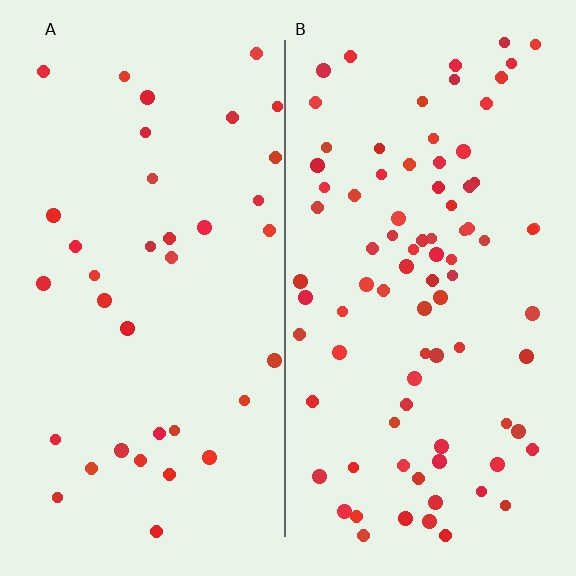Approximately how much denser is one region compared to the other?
Approximately 2.3× — region B over region A.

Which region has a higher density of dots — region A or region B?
B (the right).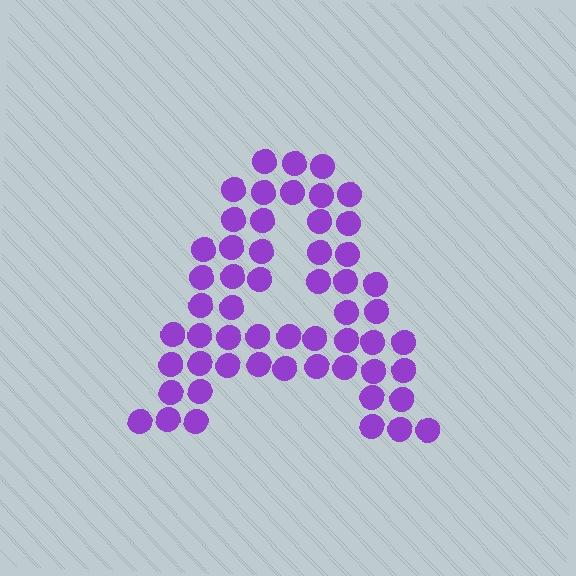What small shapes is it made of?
It is made of small circles.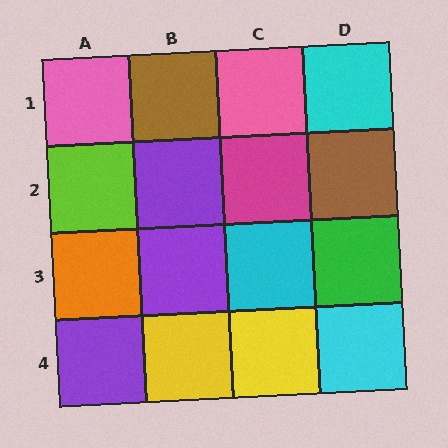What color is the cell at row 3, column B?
Purple.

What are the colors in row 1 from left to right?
Pink, brown, pink, cyan.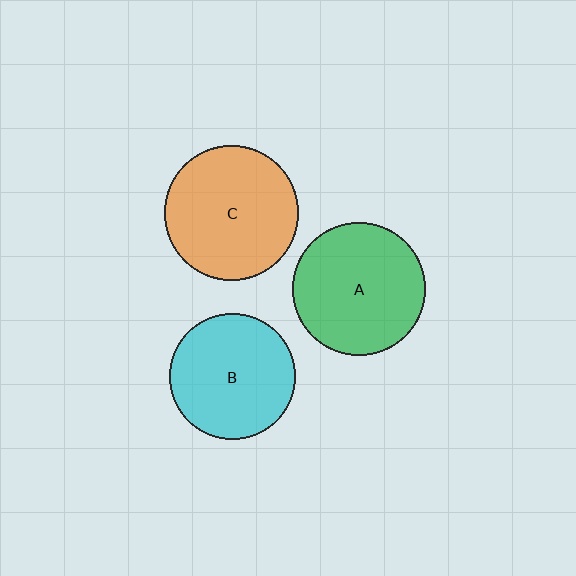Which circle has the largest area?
Circle C (orange).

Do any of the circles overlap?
No, none of the circles overlap.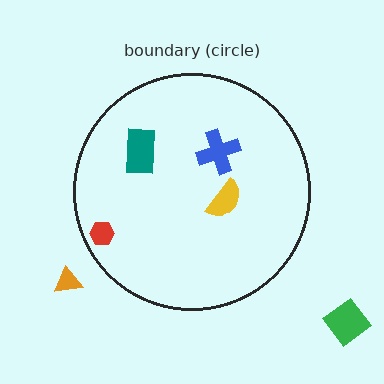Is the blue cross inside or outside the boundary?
Inside.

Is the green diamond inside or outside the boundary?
Outside.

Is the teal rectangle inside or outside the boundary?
Inside.